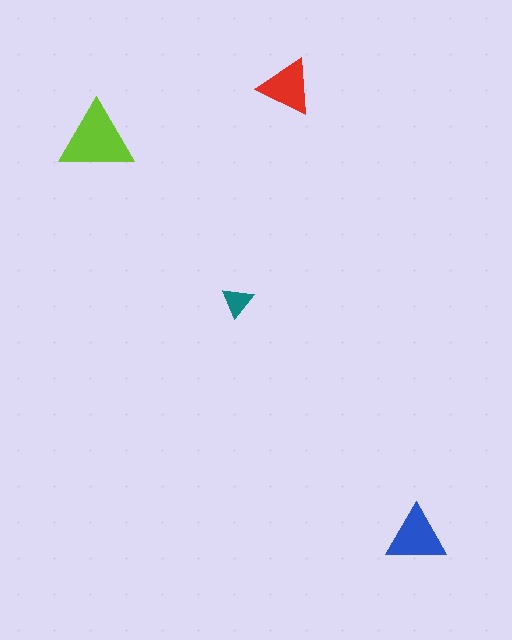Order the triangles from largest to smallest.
the lime one, the blue one, the red one, the teal one.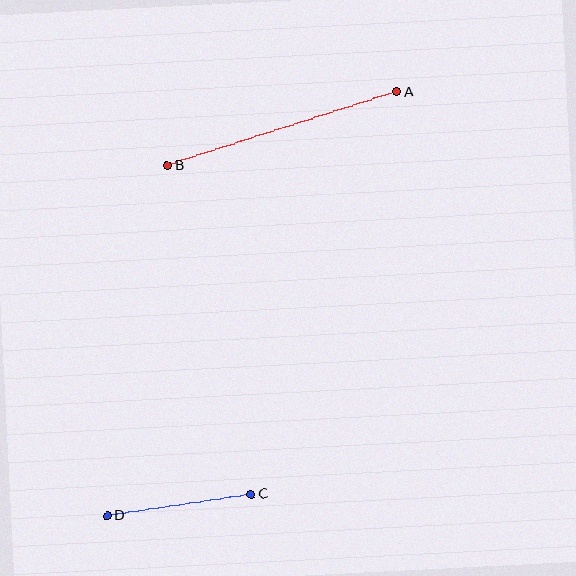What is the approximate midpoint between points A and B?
The midpoint is at approximately (282, 129) pixels.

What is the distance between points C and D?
The distance is approximately 145 pixels.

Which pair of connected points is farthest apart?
Points A and B are farthest apart.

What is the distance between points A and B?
The distance is approximately 241 pixels.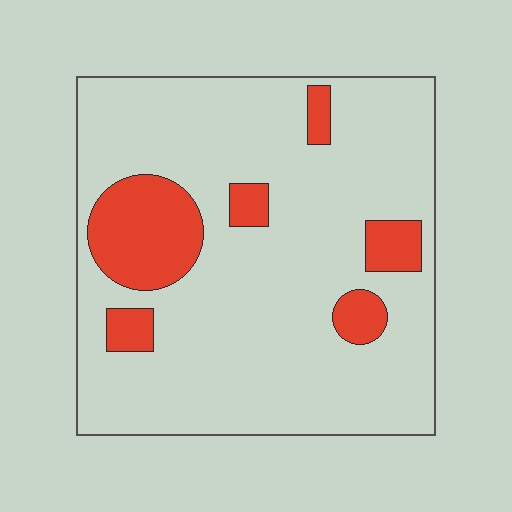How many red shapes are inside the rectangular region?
6.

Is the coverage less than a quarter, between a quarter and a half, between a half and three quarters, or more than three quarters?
Less than a quarter.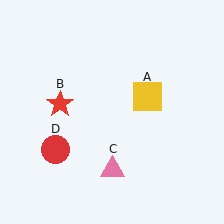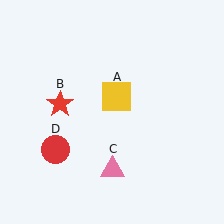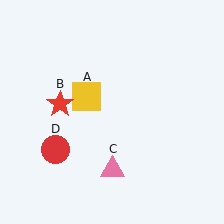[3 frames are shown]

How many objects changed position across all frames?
1 object changed position: yellow square (object A).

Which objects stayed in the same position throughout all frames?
Red star (object B) and pink triangle (object C) and red circle (object D) remained stationary.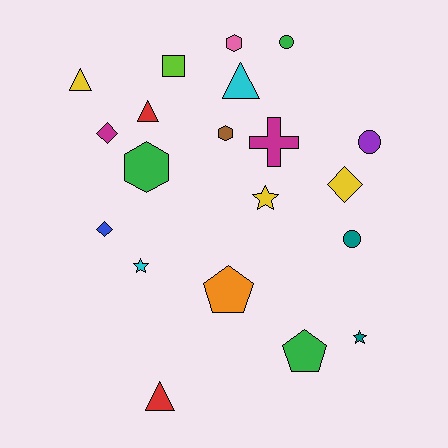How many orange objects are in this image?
There is 1 orange object.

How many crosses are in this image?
There is 1 cross.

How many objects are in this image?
There are 20 objects.